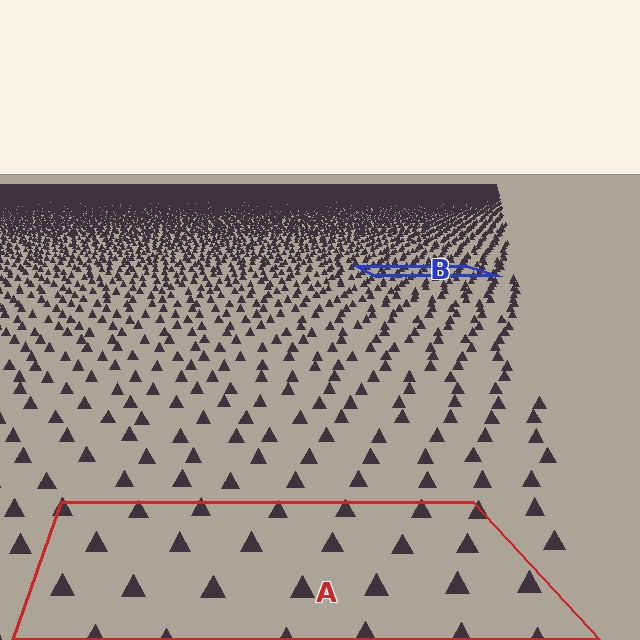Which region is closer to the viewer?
Region A is closer. The texture elements there are larger and more spread out.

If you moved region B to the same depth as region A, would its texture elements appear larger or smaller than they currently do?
They would appear larger. At a closer depth, the same texture elements are projected at a bigger on-screen size.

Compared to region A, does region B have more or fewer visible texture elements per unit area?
Region B has more texture elements per unit area — they are packed more densely because it is farther away.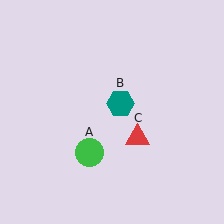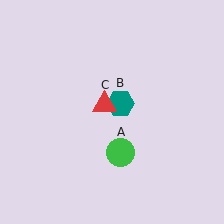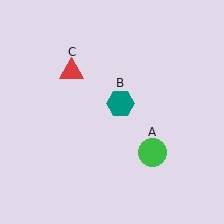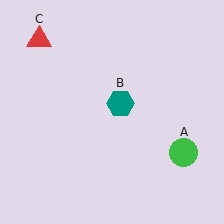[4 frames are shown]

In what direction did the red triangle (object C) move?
The red triangle (object C) moved up and to the left.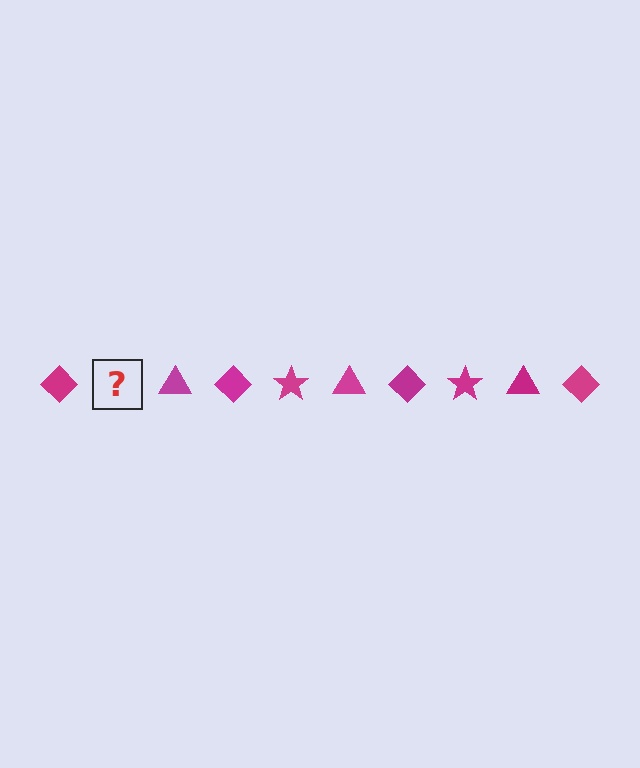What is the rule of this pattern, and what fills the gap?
The rule is that the pattern cycles through diamond, star, triangle shapes in magenta. The gap should be filled with a magenta star.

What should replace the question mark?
The question mark should be replaced with a magenta star.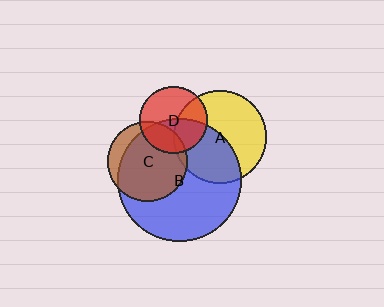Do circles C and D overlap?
Yes.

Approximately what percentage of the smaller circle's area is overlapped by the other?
Approximately 25%.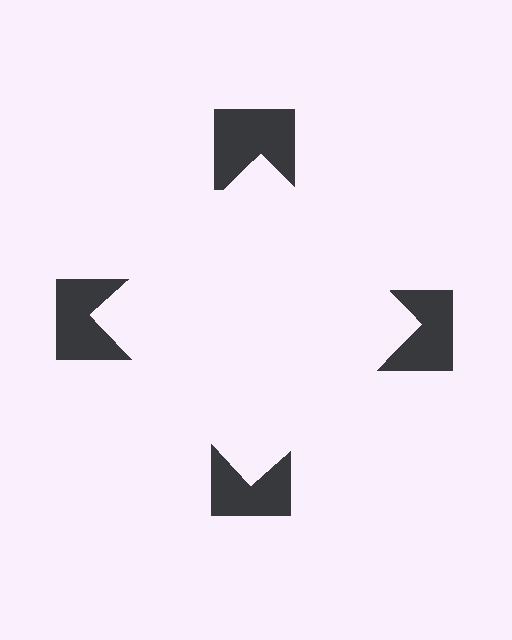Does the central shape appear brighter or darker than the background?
It typically appears slightly brighter than the background, even though no actual brightness change is drawn.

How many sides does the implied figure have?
4 sides.